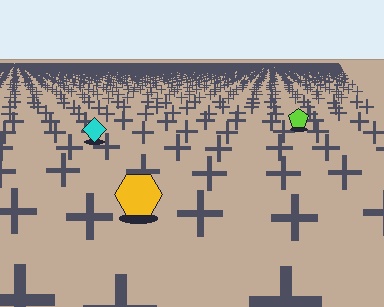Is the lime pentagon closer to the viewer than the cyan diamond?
No. The cyan diamond is closer — you can tell from the texture gradient: the ground texture is coarser near it.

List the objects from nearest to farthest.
From nearest to farthest: the yellow hexagon, the cyan diamond, the lime pentagon.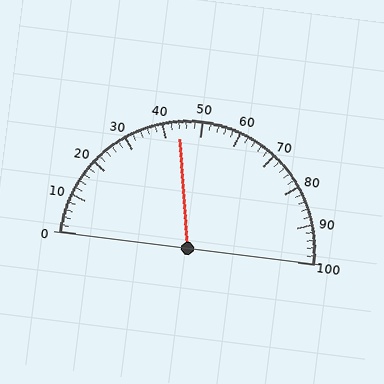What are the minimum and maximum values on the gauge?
The gauge ranges from 0 to 100.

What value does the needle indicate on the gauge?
The needle indicates approximately 44.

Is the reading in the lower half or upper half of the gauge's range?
The reading is in the lower half of the range (0 to 100).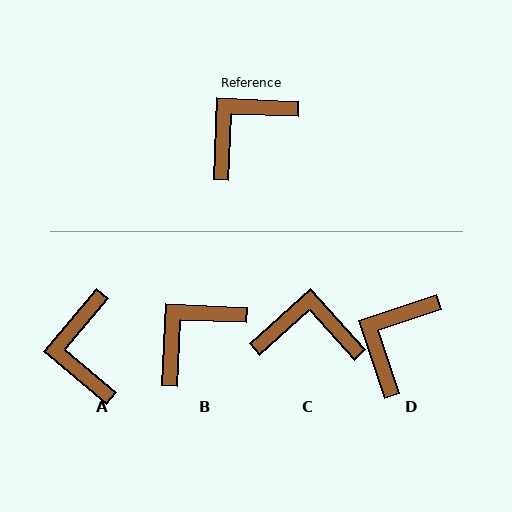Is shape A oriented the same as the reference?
No, it is off by about 52 degrees.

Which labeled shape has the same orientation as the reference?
B.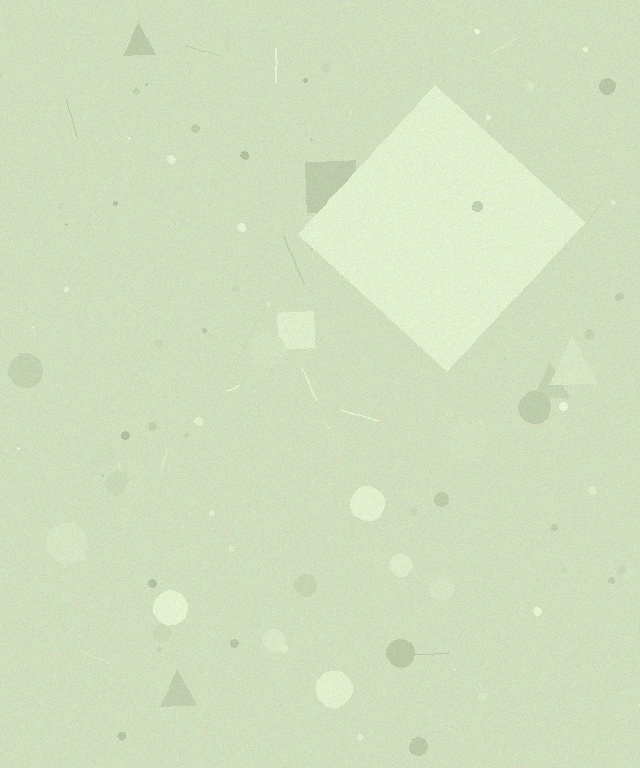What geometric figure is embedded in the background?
A diamond is embedded in the background.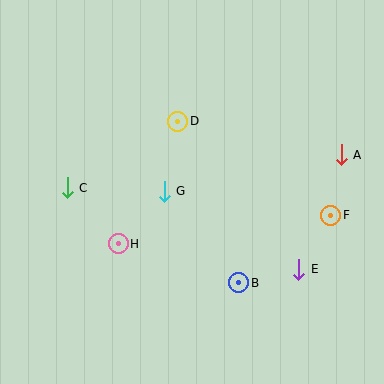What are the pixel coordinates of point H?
Point H is at (118, 244).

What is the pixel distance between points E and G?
The distance between E and G is 155 pixels.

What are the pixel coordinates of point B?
Point B is at (239, 283).